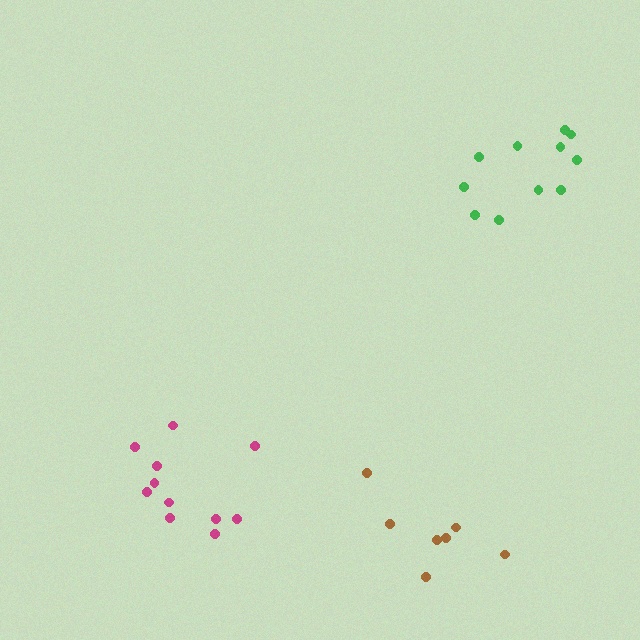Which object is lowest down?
The brown cluster is bottommost.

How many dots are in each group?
Group 1: 11 dots, Group 2: 7 dots, Group 3: 11 dots (29 total).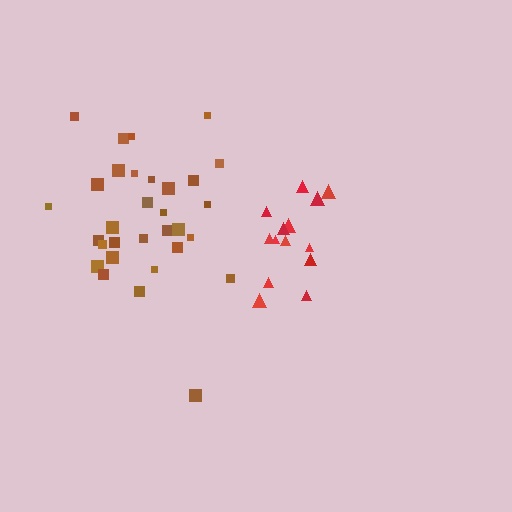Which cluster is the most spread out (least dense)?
Red.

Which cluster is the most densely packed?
Brown.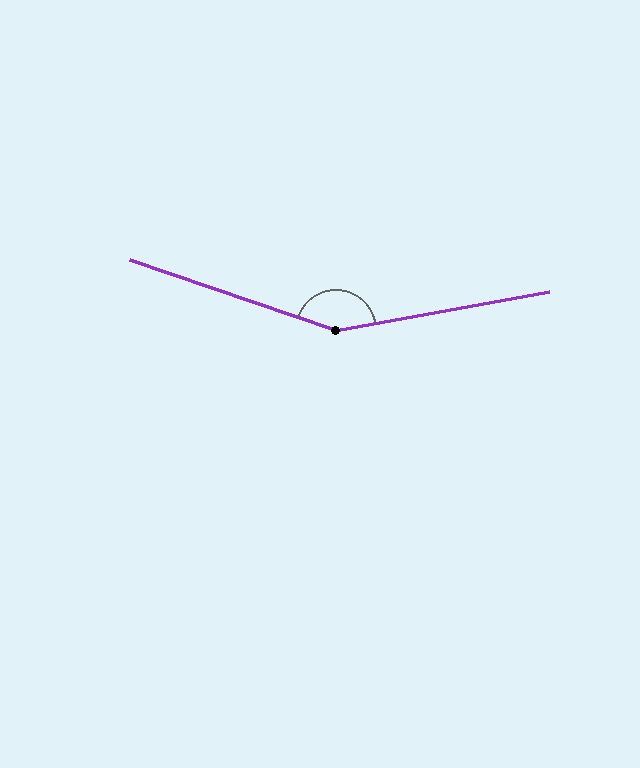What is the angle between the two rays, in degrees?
Approximately 151 degrees.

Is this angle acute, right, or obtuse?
It is obtuse.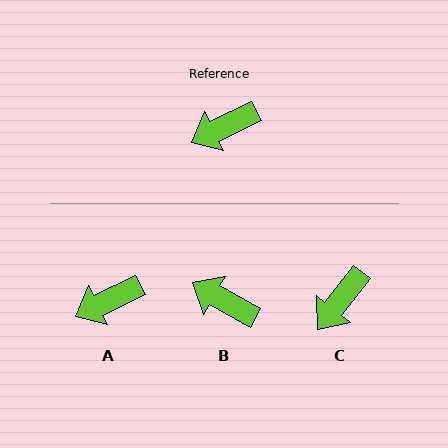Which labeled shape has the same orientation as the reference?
A.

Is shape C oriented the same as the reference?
No, it is off by about 27 degrees.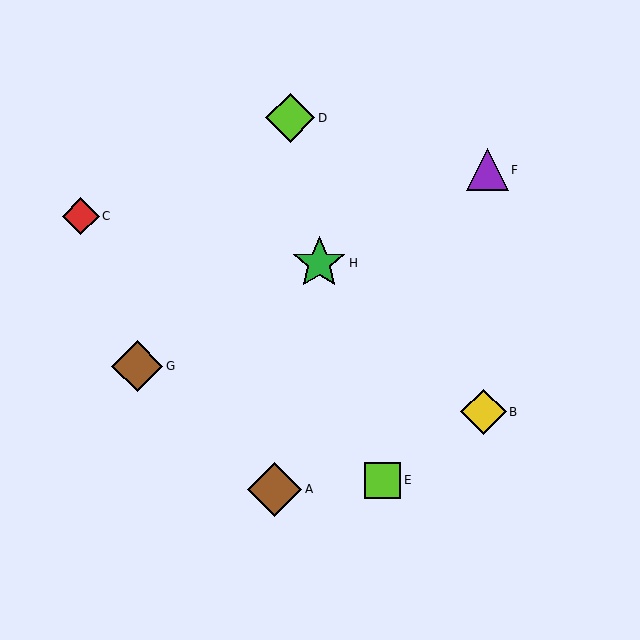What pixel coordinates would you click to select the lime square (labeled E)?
Click at (383, 480) to select the lime square E.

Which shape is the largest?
The brown diamond (labeled A) is the largest.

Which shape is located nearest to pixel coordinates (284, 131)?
The lime diamond (labeled D) at (290, 118) is nearest to that location.